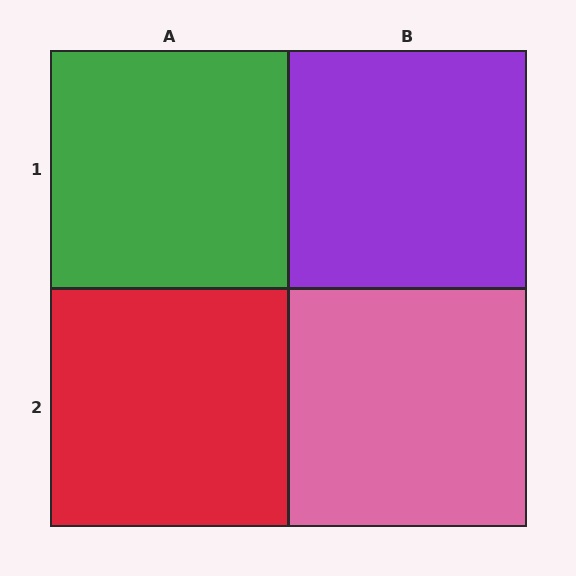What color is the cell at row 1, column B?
Purple.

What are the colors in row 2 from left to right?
Red, pink.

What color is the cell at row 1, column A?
Green.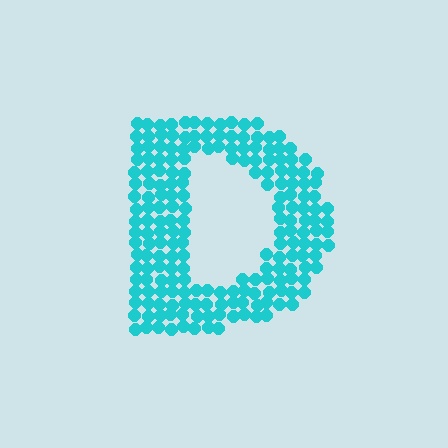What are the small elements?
The small elements are circles.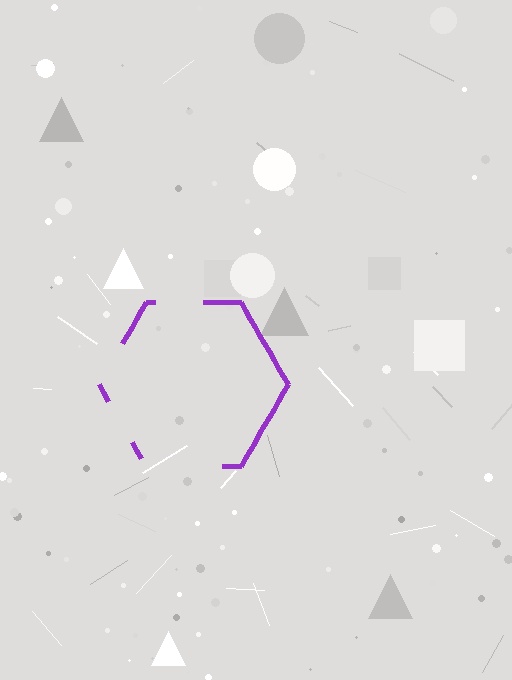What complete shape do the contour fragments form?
The contour fragments form a hexagon.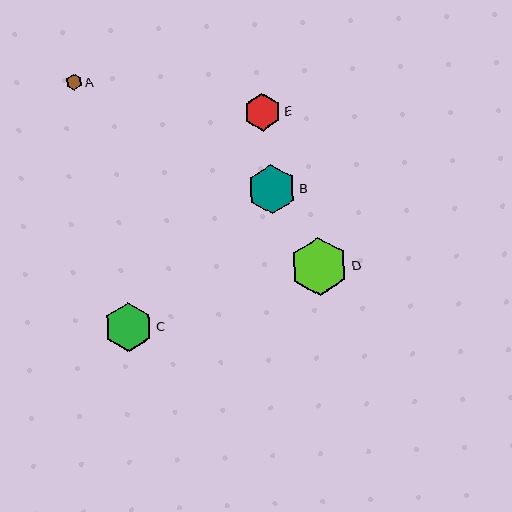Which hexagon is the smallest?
Hexagon A is the smallest with a size of approximately 16 pixels.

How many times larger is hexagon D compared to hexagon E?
Hexagon D is approximately 1.6 times the size of hexagon E.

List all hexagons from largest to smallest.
From largest to smallest: D, C, B, E, A.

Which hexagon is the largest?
Hexagon D is the largest with a size of approximately 58 pixels.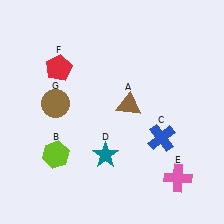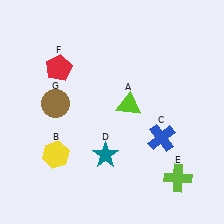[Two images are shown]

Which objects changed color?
A changed from brown to lime. B changed from lime to yellow. E changed from pink to lime.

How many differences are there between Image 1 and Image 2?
There are 3 differences between the two images.